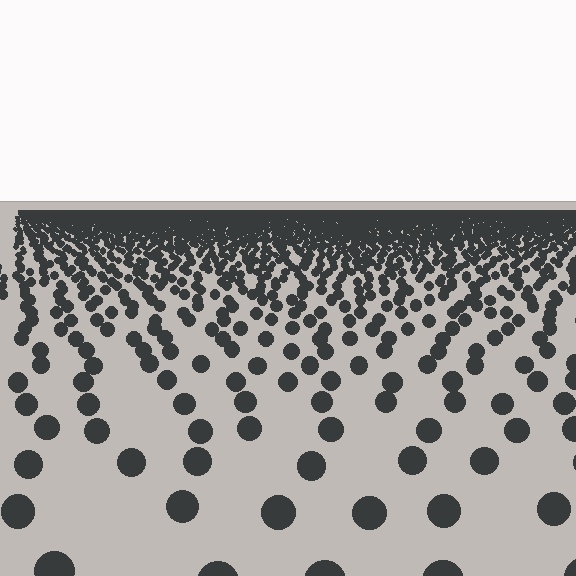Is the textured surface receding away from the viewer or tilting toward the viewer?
The surface is receding away from the viewer. Texture elements get smaller and denser toward the top.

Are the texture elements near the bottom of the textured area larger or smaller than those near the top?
Larger. Near the bottom, elements are closer to the viewer and appear at a bigger on-screen size.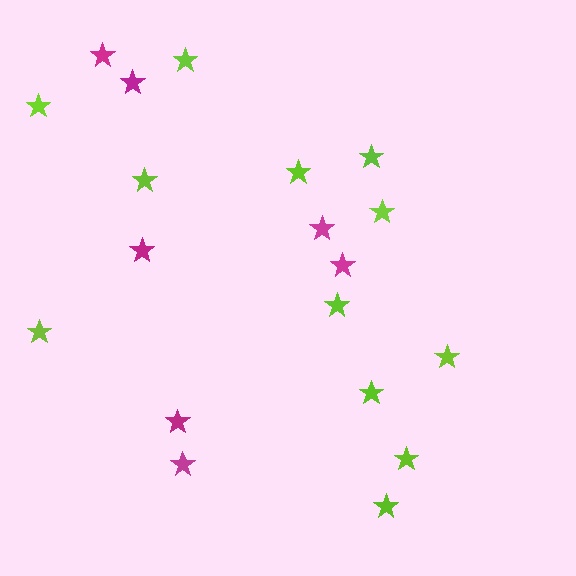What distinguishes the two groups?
There are 2 groups: one group of magenta stars (7) and one group of lime stars (12).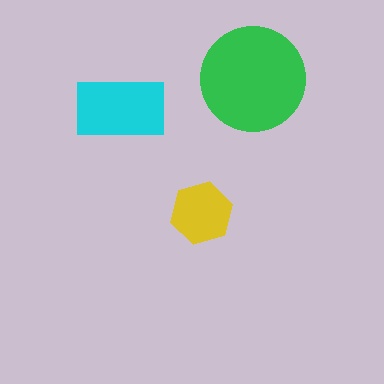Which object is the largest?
The green circle.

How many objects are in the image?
There are 3 objects in the image.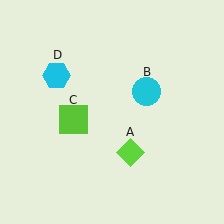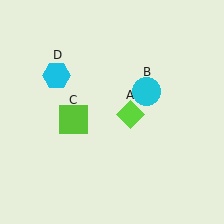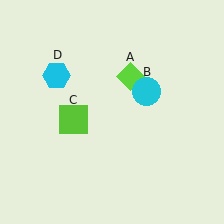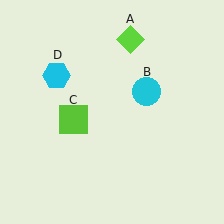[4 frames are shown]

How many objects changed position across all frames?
1 object changed position: lime diamond (object A).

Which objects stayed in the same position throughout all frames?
Cyan circle (object B) and lime square (object C) and cyan hexagon (object D) remained stationary.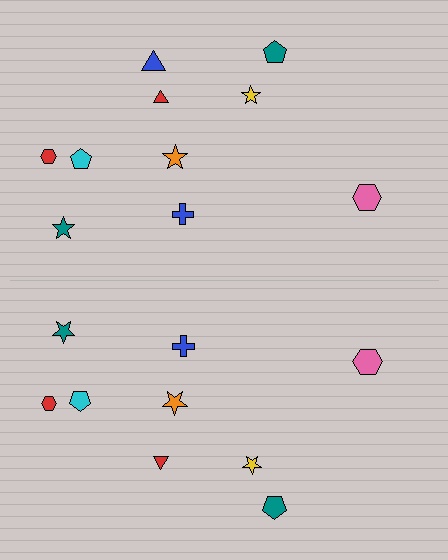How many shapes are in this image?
There are 19 shapes in this image.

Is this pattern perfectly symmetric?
No, the pattern is not perfectly symmetric. A blue triangle is missing from the bottom side.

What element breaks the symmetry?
A blue triangle is missing from the bottom side.